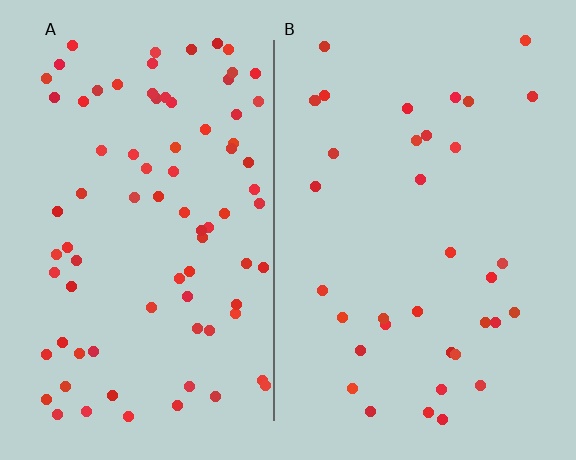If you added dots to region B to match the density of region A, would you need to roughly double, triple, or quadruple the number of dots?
Approximately double.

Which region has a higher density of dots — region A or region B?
A (the left).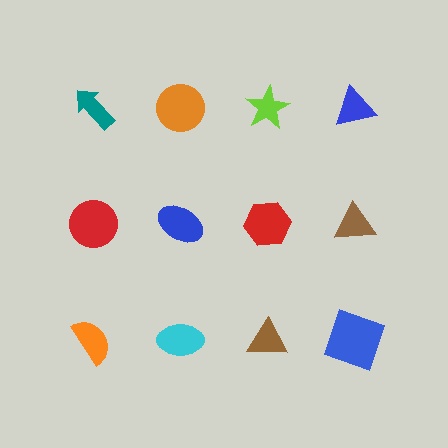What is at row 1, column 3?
A lime star.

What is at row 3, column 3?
A brown triangle.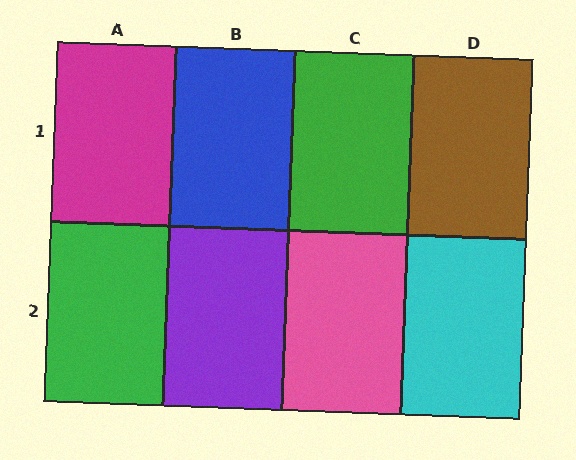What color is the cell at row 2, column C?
Pink.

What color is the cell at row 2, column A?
Green.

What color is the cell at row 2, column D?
Cyan.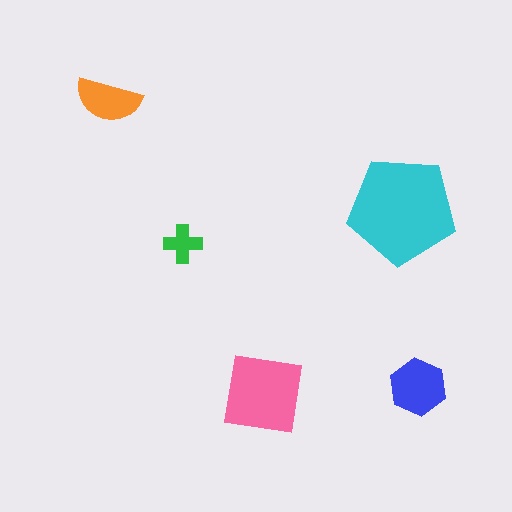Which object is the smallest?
The green cross.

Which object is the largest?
The cyan pentagon.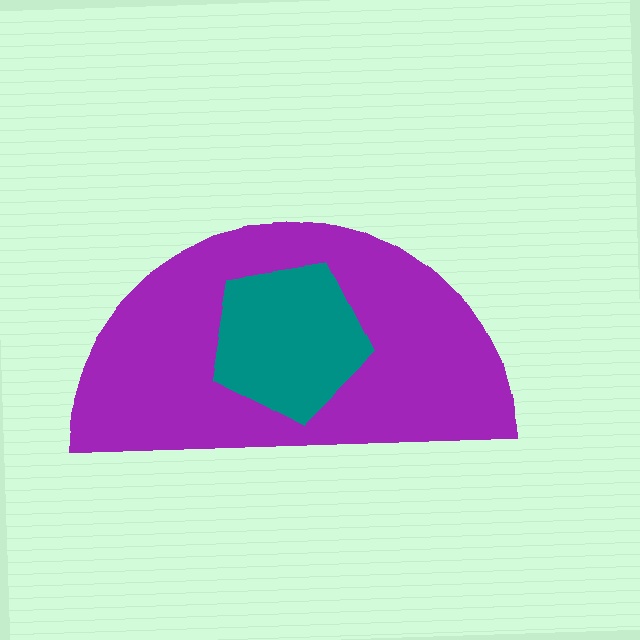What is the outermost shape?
The purple semicircle.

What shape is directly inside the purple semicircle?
The teal pentagon.